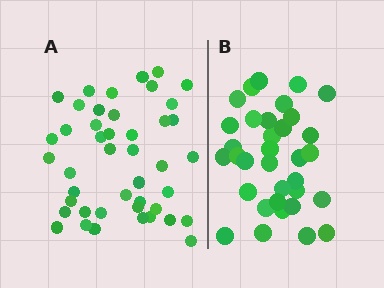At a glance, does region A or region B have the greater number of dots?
Region A (the left region) has more dots.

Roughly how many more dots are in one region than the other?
Region A has roughly 10 or so more dots than region B.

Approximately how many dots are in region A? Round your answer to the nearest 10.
About 40 dots. (The exact count is 44, which rounds to 40.)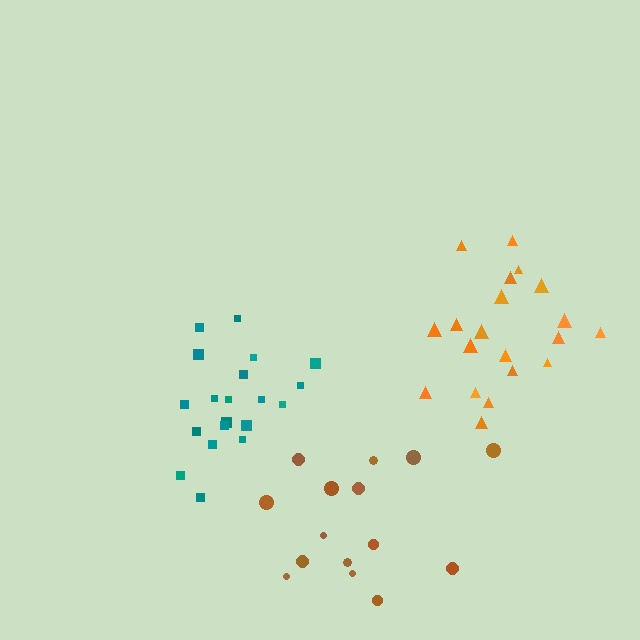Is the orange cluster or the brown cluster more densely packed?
Orange.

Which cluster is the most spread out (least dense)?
Brown.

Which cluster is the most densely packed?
Teal.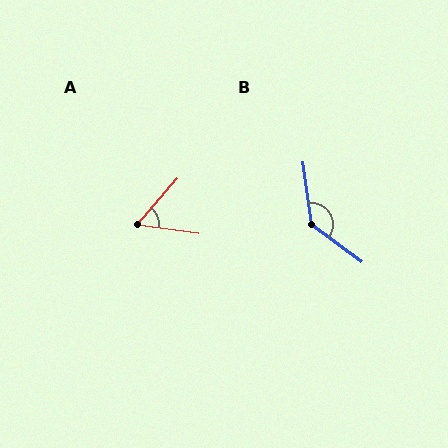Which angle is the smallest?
A, at approximately 57 degrees.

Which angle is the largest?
B, at approximately 134 degrees.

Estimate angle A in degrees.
Approximately 57 degrees.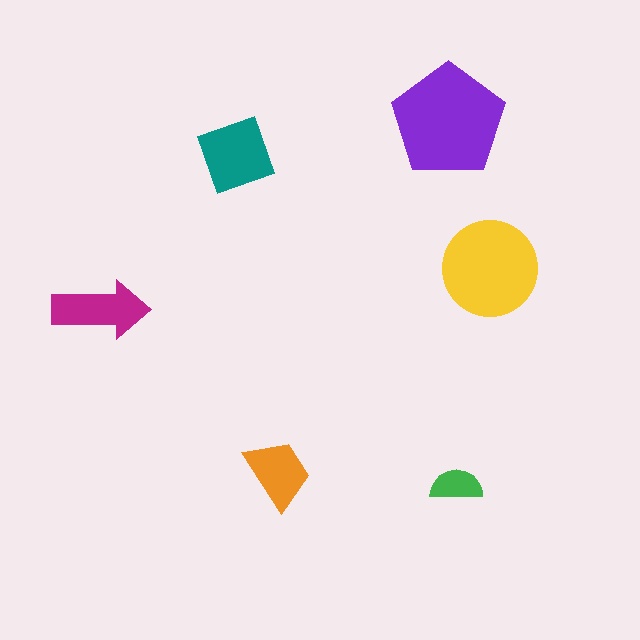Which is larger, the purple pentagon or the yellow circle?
The purple pentagon.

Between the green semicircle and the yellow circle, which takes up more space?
The yellow circle.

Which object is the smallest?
The green semicircle.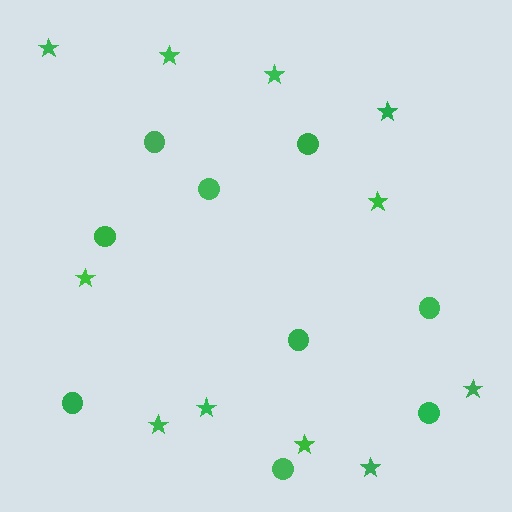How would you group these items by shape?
There are 2 groups: one group of circles (9) and one group of stars (11).